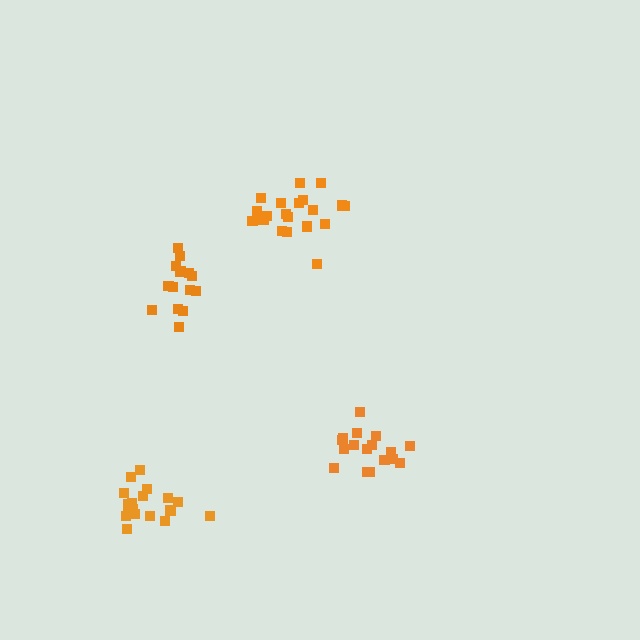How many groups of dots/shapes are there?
There are 4 groups.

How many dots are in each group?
Group 1: 21 dots, Group 2: 17 dots, Group 3: 15 dots, Group 4: 18 dots (71 total).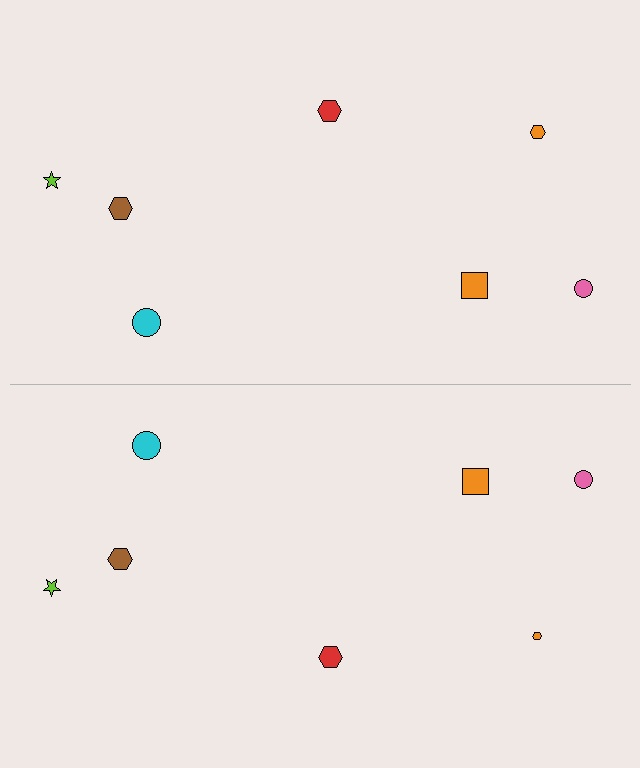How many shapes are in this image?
There are 14 shapes in this image.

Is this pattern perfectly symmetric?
No, the pattern is not perfectly symmetric. The orange hexagon on the bottom side has a different size than its mirror counterpart.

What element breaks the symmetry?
The orange hexagon on the bottom side has a different size than its mirror counterpart.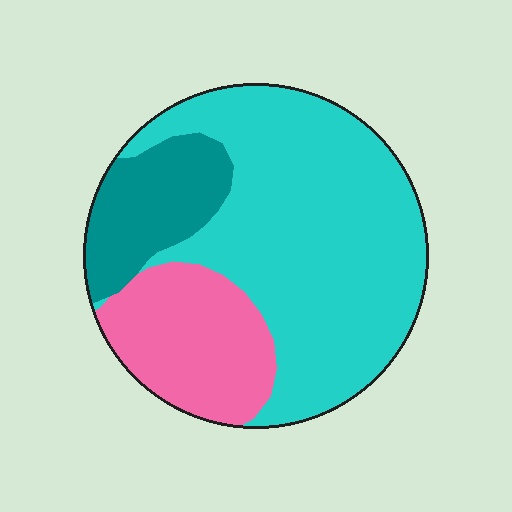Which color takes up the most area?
Cyan, at roughly 60%.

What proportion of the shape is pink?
Pink covers 22% of the shape.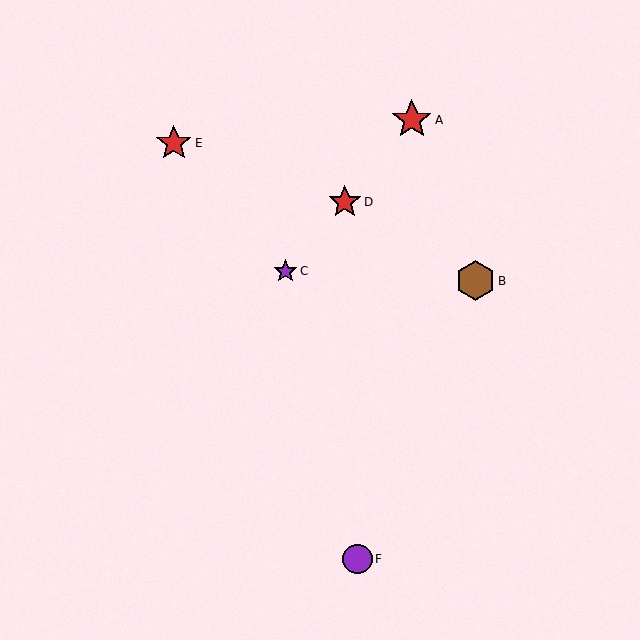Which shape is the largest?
The red star (labeled A) is the largest.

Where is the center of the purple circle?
The center of the purple circle is at (357, 559).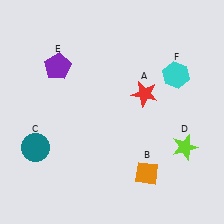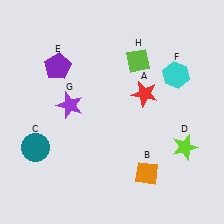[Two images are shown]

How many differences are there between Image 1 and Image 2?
There are 2 differences between the two images.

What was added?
A purple star (G), a lime diamond (H) were added in Image 2.